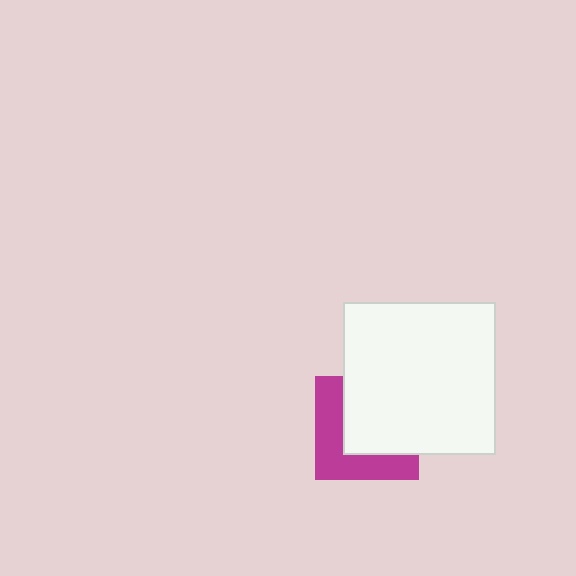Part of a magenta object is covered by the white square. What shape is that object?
It is a square.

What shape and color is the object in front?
The object in front is a white square.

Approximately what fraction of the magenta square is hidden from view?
Roughly 56% of the magenta square is hidden behind the white square.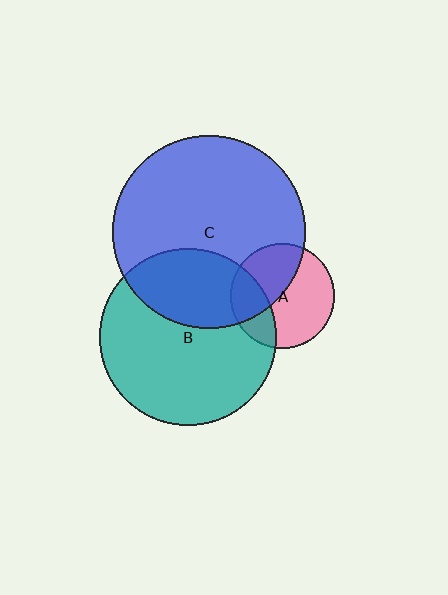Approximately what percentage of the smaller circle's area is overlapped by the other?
Approximately 25%.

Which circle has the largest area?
Circle C (blue).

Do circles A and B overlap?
Yes.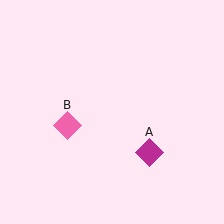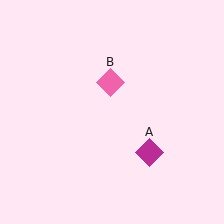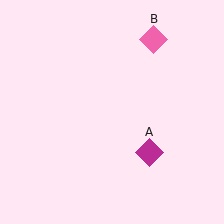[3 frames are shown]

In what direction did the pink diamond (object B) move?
The pink diamond (object B) moved up and to the right.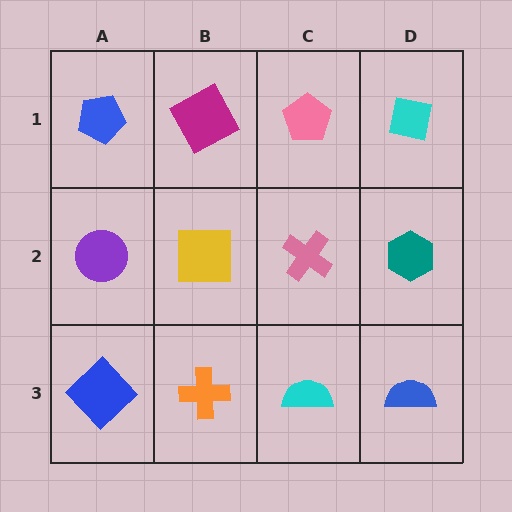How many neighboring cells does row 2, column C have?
4.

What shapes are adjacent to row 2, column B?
A magenta square (row 1, column B), an orange cross (row 3, column B), a purple circle (row 2, column A), a pink cross (row 2, column C).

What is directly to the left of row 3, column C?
An orange cross.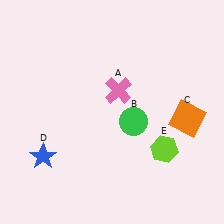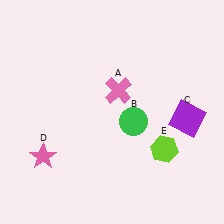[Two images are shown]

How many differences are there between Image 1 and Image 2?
There are 2 differences between the two images.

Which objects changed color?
C changed from orange to purple. D changed from blue to pink.